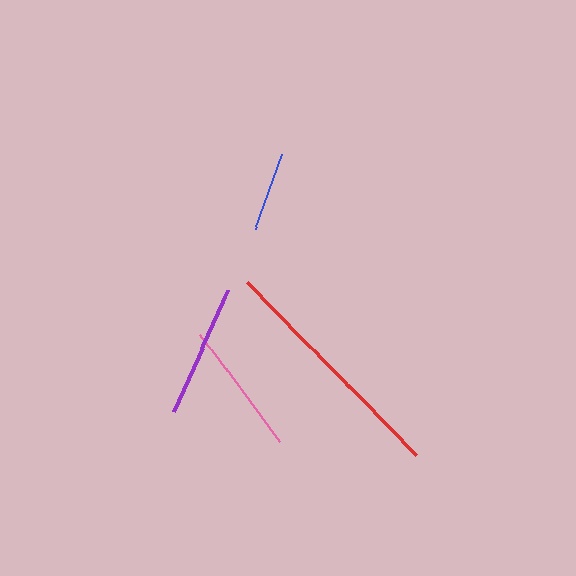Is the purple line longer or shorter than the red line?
The red line is longer than the purple line.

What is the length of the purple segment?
The purple segment is approximately 132 pixels long.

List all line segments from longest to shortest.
From longest to shortest: red, pink, purple, blue.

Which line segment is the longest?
The red line is the longest at approximately 242 pixels.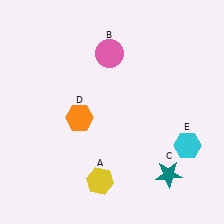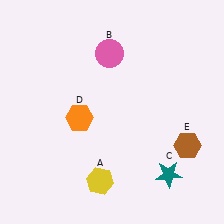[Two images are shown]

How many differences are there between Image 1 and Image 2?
There is 1 difference between the two images.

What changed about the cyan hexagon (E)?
In Image 1, E is cyan. In Image 2, it changed to brown.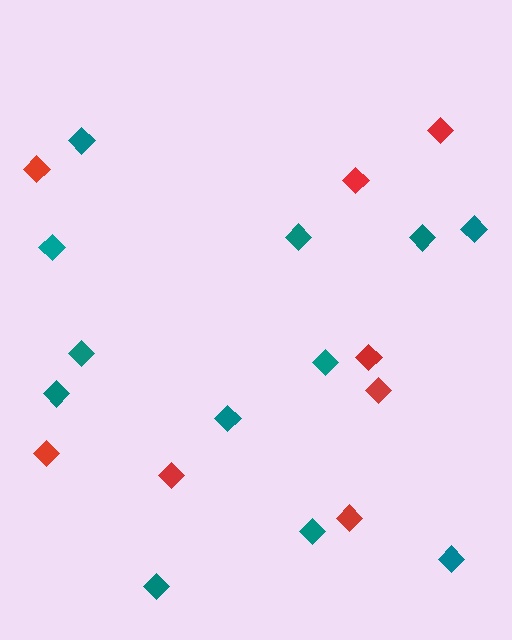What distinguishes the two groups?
There are 2 groups: one group of teal diamonds (12) and one group of red diamonds (8).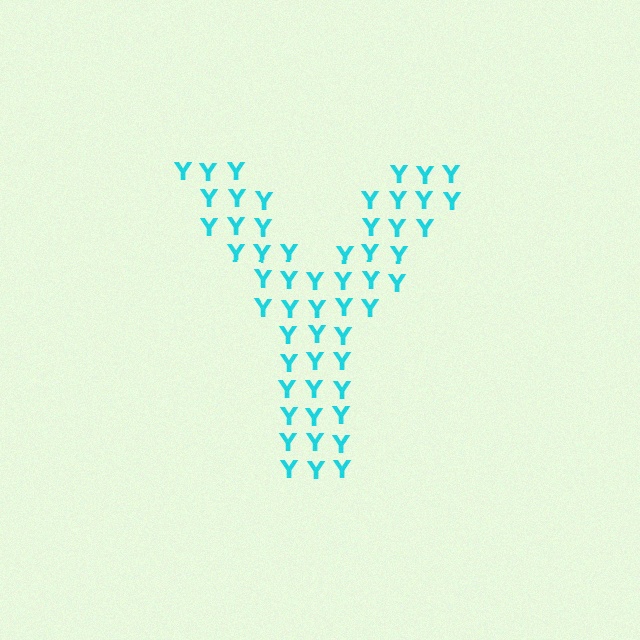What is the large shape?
The large shape is the letter Y.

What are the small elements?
The small elements are letter Y's.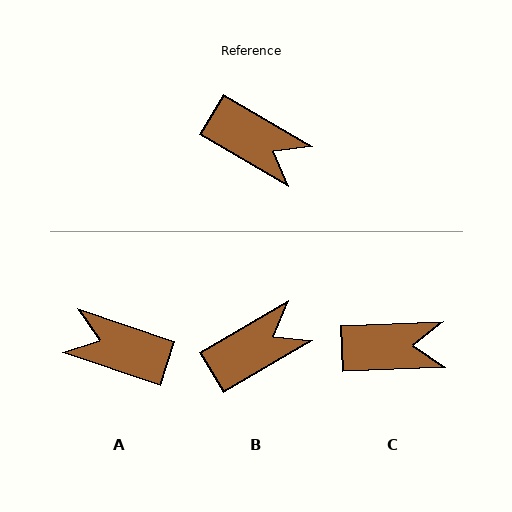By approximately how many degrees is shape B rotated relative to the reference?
Approximately 61 degrees counter-clockwise.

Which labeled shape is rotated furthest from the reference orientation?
A, about 168 degrees away.